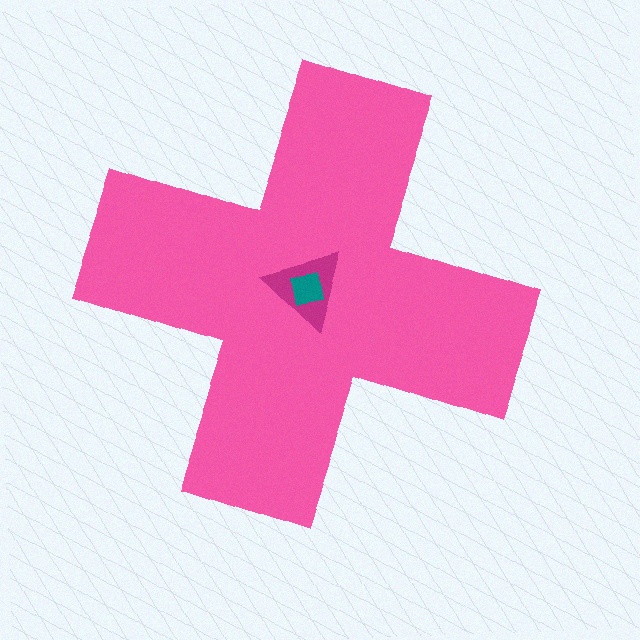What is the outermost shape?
The pink cross.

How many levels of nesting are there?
3.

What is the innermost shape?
The teal square.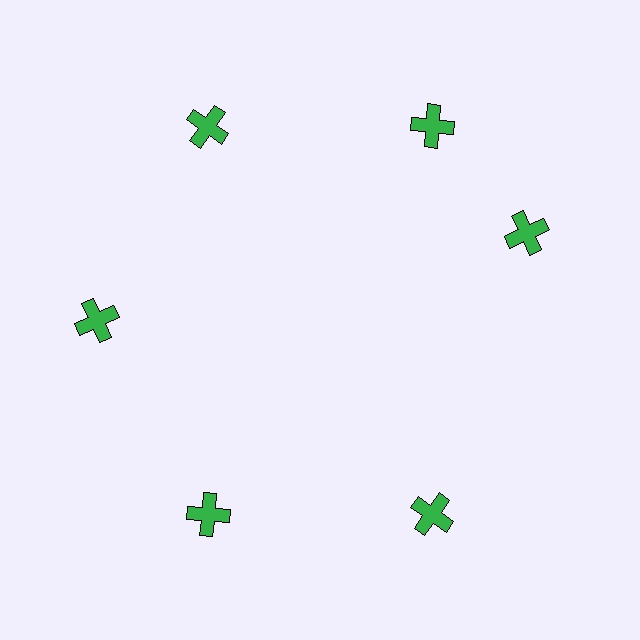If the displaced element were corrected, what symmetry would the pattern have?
It would have 6-fold rotational symmetry — the pattern would map onto itself every 60 degrees.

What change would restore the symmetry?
The symmetry would be restored by rotating it back into even spacing with its neighbors so that all 6 crosses sit at equal angles and equal distance from the center.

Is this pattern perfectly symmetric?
No. The 6 green crosses are arranged in a ring, but one element near the 3 o'clock position is rotated out of alignment along the ring, breaking the 6-fold rotational symmetry.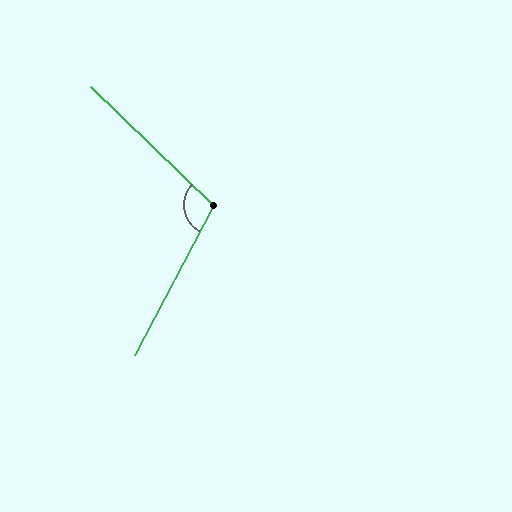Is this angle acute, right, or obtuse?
It is obtuse.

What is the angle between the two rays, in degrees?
Approximately 106 degrees.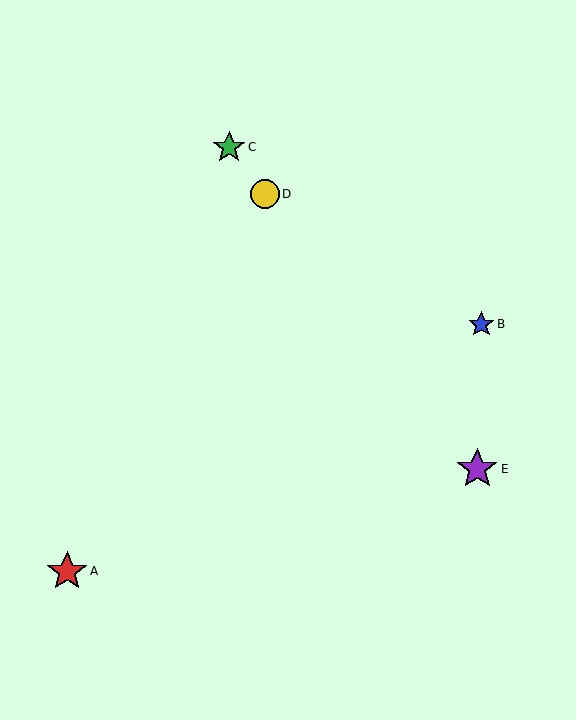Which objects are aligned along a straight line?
Objects C, D, E are aligned along a straight line.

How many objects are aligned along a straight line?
3 objects (C, D, E) are aligned along a straight line.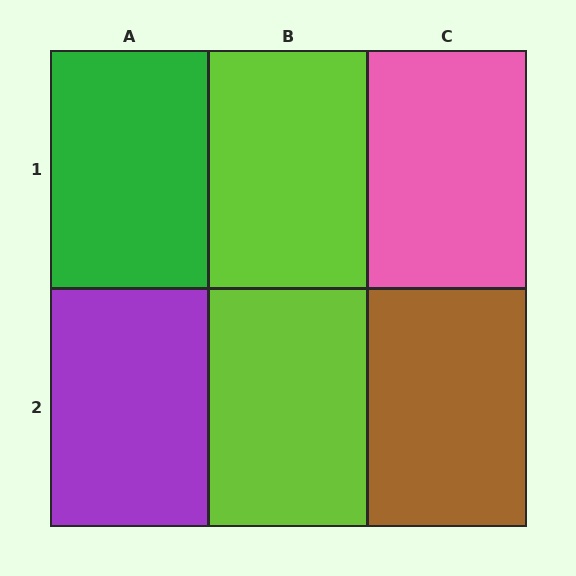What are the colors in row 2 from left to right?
Purple, lime, brown.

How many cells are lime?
2 cells are lime.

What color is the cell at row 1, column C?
Pink.